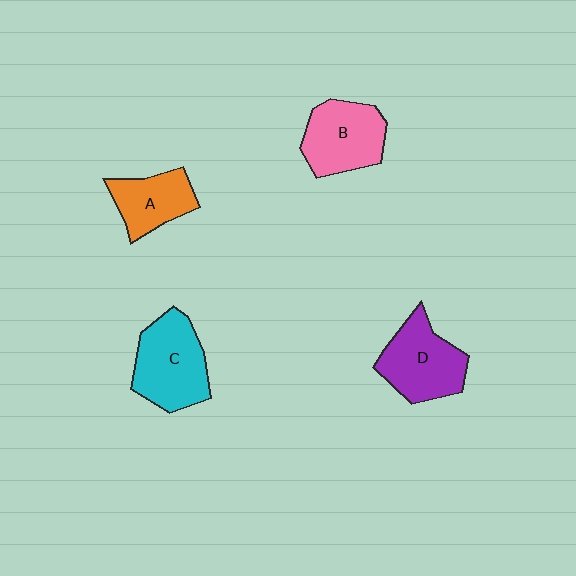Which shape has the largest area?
Shape C (cyan).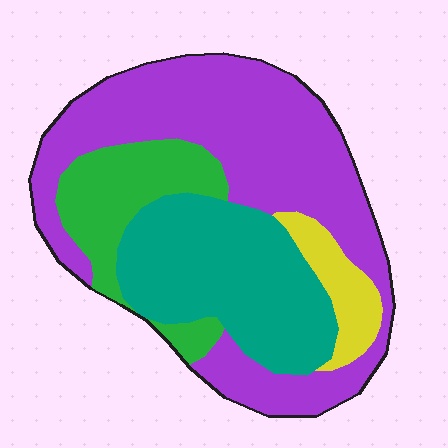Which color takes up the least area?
Yellow, at roughly 5%.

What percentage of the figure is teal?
Teal covers around 30% of the figure.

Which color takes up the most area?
Purple, at roughly 50%.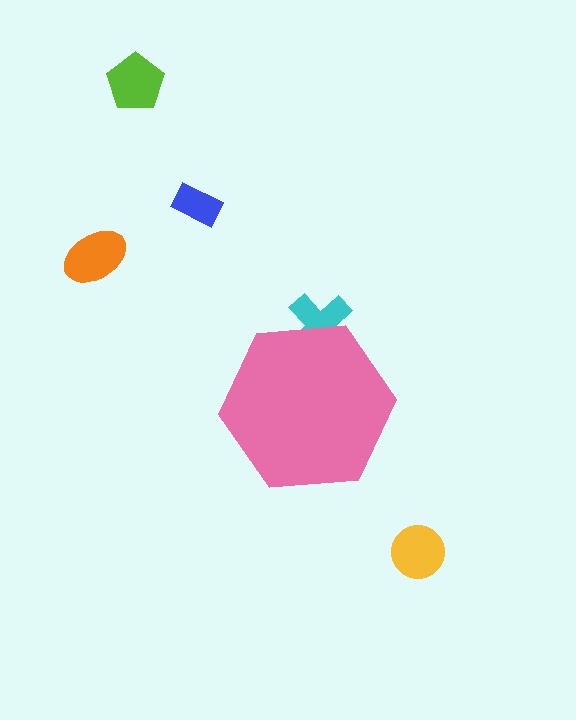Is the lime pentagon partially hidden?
No, the lime pentagon is fully visible.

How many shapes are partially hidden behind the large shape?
1 shape is partially hidden.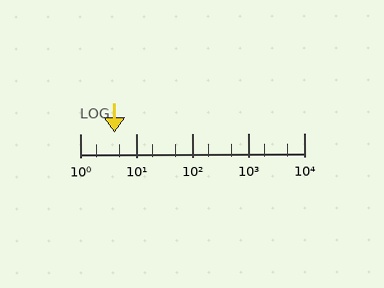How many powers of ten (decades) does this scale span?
The scale spans 4 decades, from 1 to 10000.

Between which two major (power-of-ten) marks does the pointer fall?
The pointer is between 1 and 10.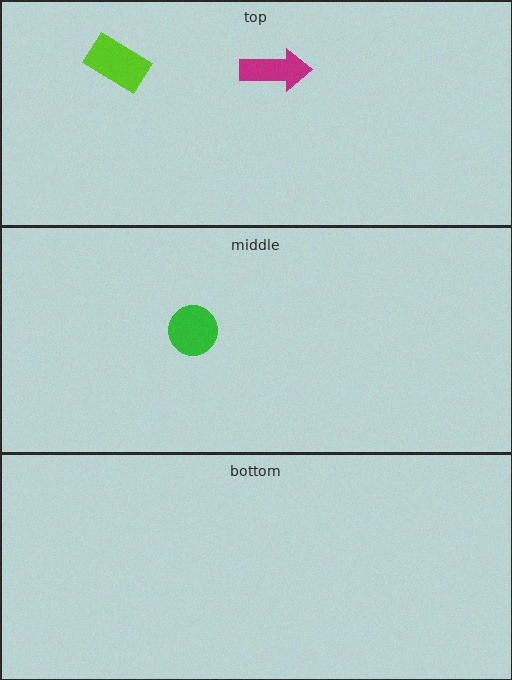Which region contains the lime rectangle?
The top region.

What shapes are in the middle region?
The green circle.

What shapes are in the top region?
The lime rectangle, the magenta arrow.